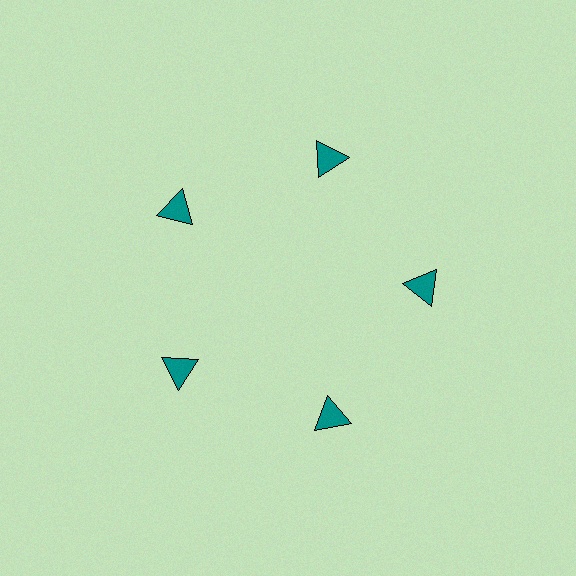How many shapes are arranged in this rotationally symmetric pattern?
There are 5 shapes, arranged in 5 groups of 1.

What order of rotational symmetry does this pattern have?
This pattern has 5-fold rotational symmetry.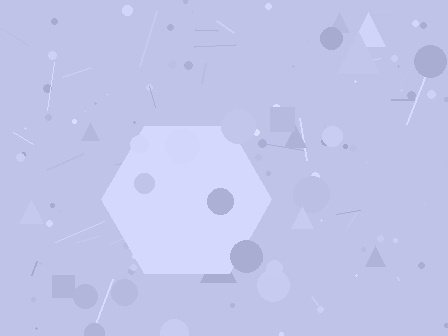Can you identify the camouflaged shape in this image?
The camouflaged shape is a hexagon.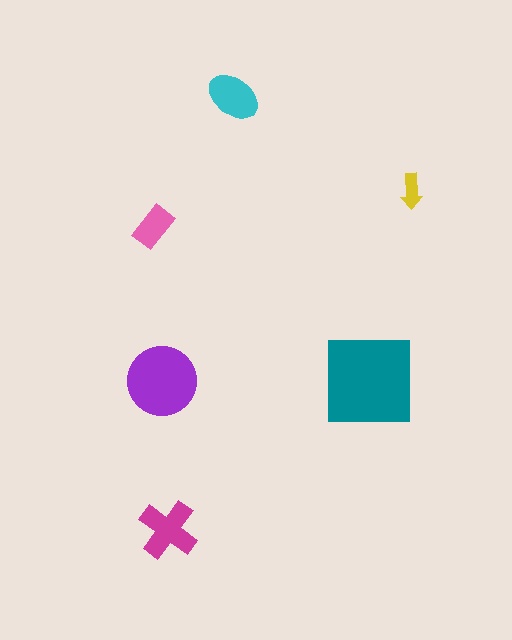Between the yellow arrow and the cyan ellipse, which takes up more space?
The cyan ellipse.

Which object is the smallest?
The yellow arrow.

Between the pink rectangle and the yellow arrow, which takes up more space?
The pink rectangle.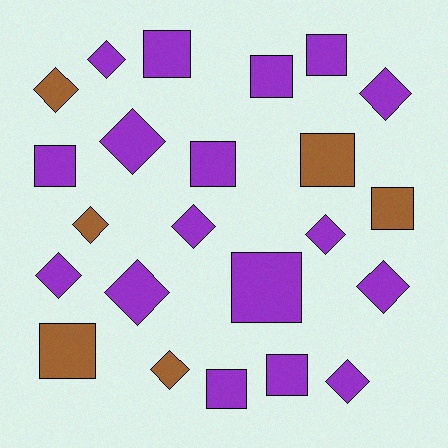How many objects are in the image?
There are 23 objects.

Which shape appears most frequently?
Diamond, with 12 objects.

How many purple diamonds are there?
There are 9 purple diamonds.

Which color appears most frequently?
Purple, with 17 objects.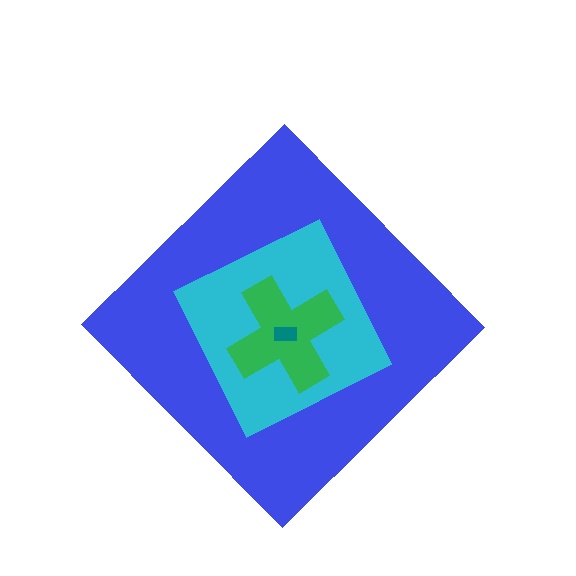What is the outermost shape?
The blue diamond.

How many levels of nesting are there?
4.